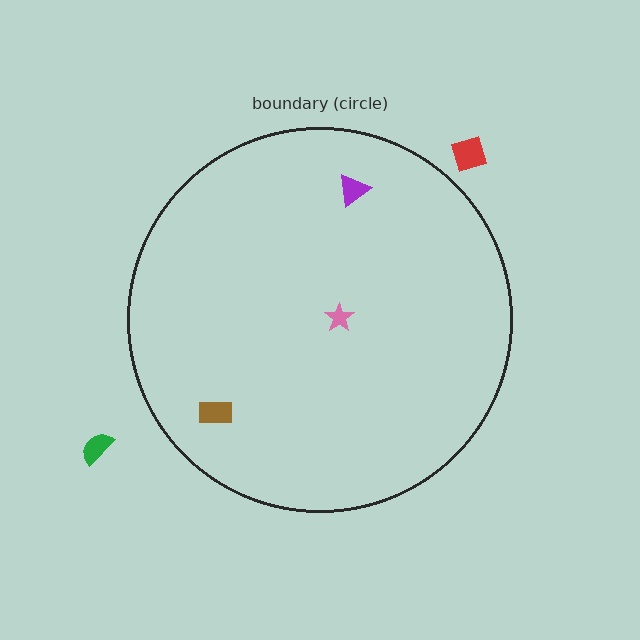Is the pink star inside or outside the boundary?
Inside.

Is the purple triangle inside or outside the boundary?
Inside.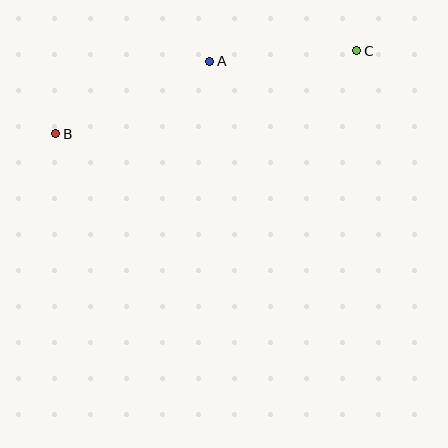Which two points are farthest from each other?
Points B and C are farthest from each other.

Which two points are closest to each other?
Points A and C are closest to each other.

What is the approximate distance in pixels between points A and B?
The distance between A and B is approximately 170 pixels.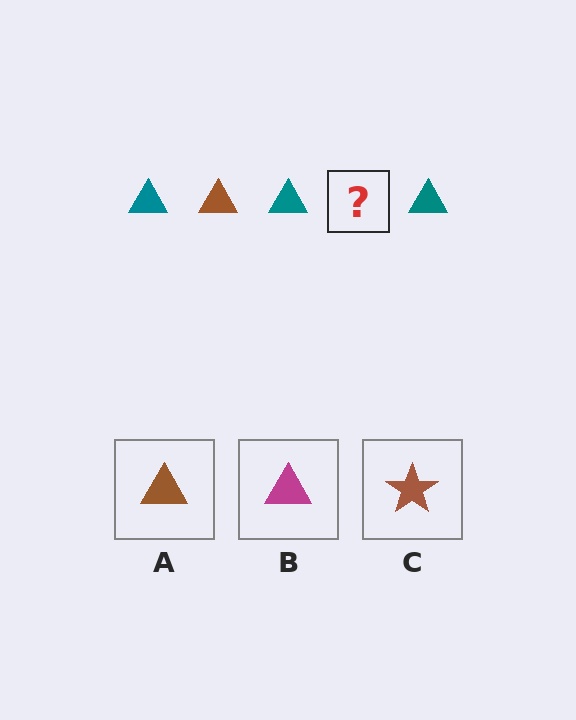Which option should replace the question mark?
Option A.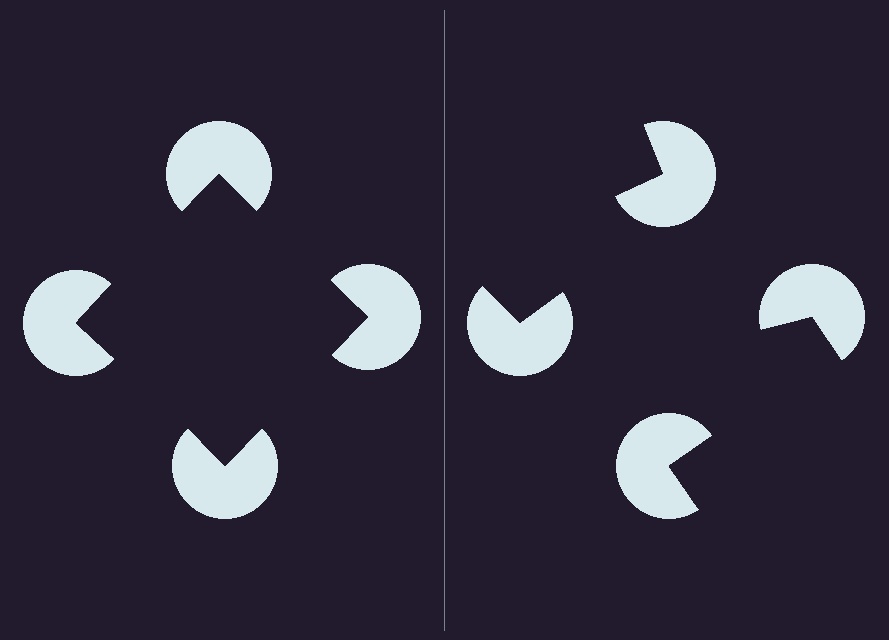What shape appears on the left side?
An illusory square.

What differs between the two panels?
The pac-man discs are positioned identically on both sides; only the wedge orientations differ. On the left they align to a square; on the right they are misaligned.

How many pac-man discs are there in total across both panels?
8 — 4 on each side.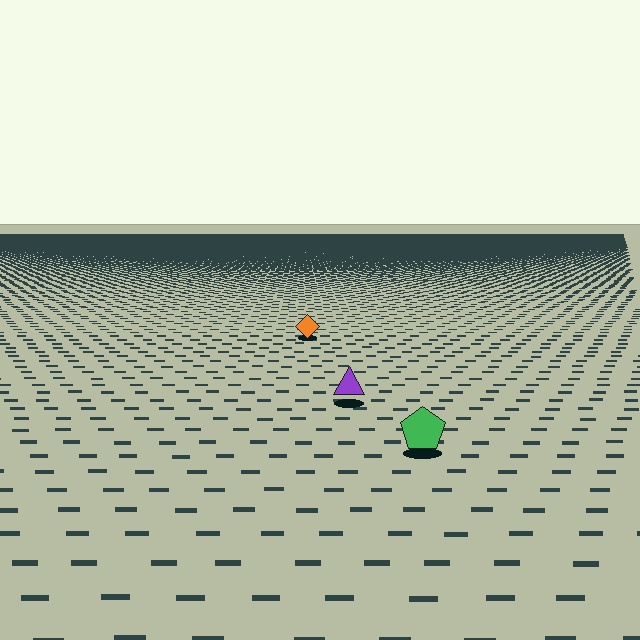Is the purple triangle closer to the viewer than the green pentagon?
No. The green pentagon is closer — you can tell from the texture gradient: the ground texture is coarser near it.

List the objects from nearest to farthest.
From nearest to farthest: the green pentagon, the purple triangle, the orange diamond.